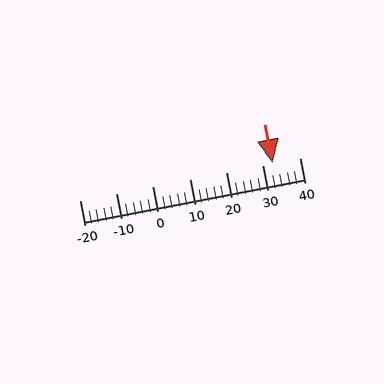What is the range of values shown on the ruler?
The ruler shows values from -20 to 40.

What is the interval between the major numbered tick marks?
The major tick marks are spaced 10 units apart.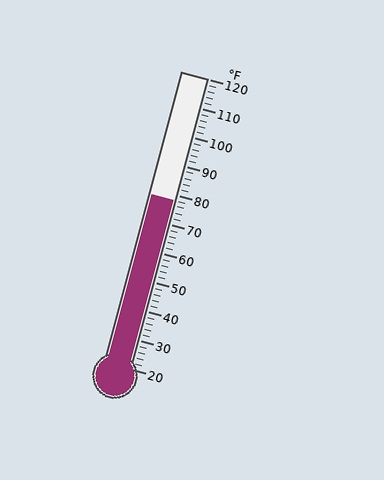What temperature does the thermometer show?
The thermometer shows approximately 78°F.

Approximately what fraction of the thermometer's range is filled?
The thermometer is filled to approximately 60% of its range.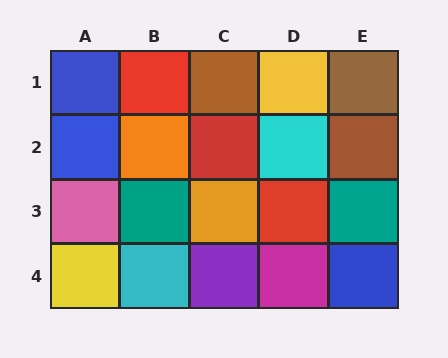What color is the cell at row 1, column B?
Red.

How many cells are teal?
2 cells are teal.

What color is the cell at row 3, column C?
Orange.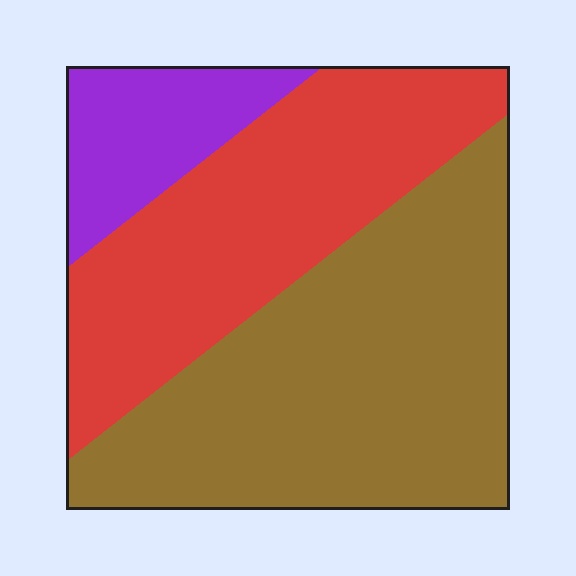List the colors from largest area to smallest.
From largest to smallest: brown, red, purple.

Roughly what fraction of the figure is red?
Red covers about 35% of the figure.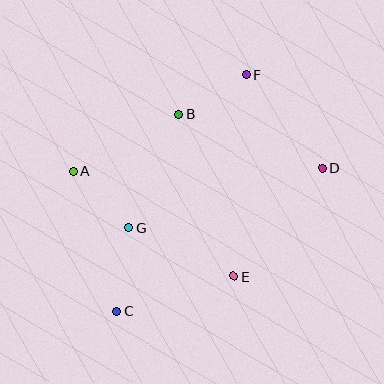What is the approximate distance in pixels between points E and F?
The distance between E and F is approximately 202 pixels.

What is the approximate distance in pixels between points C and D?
The distance between C and D is approximately 251 pixels.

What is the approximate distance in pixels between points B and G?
The distance between B and G is approximately 124 pixels.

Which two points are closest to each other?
Points B and F are closest to each other.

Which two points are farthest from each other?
Points C and F are farthest from each other.